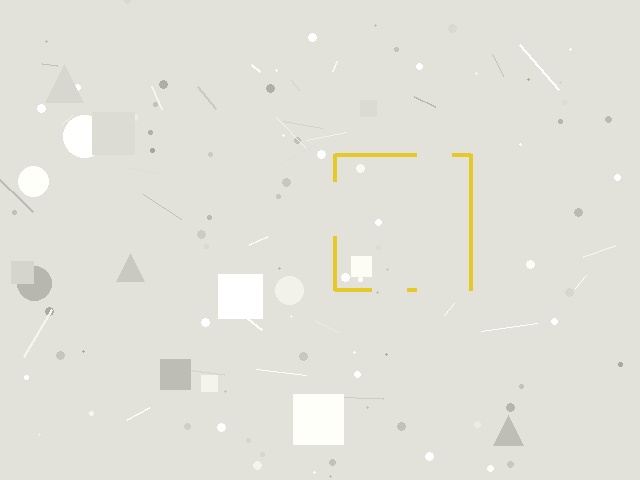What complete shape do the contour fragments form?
The contour fragments form a square.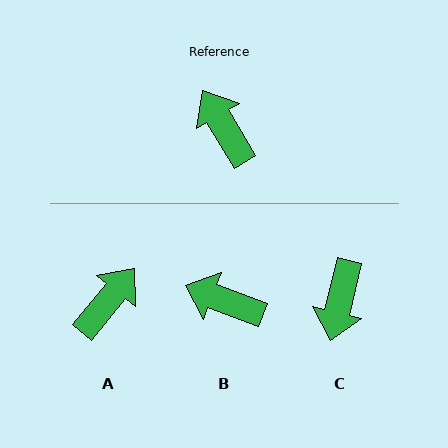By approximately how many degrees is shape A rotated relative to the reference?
Approximately 70 degrees clockwise.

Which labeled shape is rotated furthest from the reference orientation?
C, about 136 degrees away.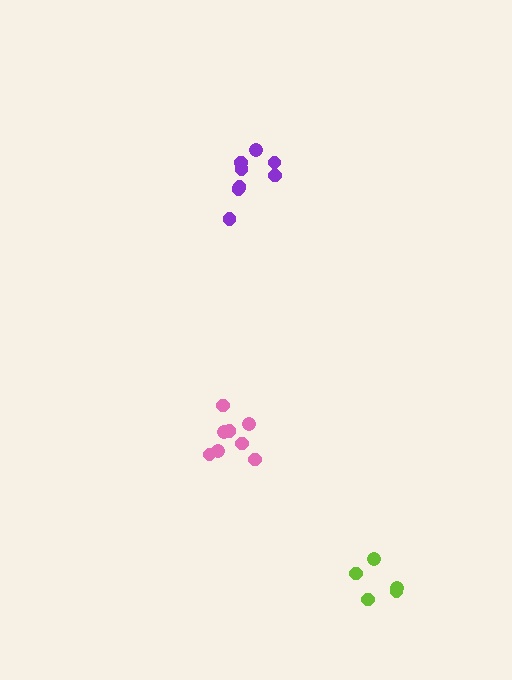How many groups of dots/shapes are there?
There are 3 groups.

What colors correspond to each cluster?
The clusters are colored: pink, lime, purple.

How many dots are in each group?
Group 1: 8 dots, Group 2: 5 dots, Group 3: 8 dots (21 total).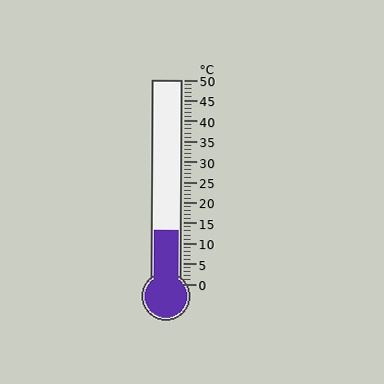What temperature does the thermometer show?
The thermometer shows approximately 13°C.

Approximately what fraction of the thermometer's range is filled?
The thermometer is filled to approximately 25% of its range.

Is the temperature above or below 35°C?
The temperature is below 35°C.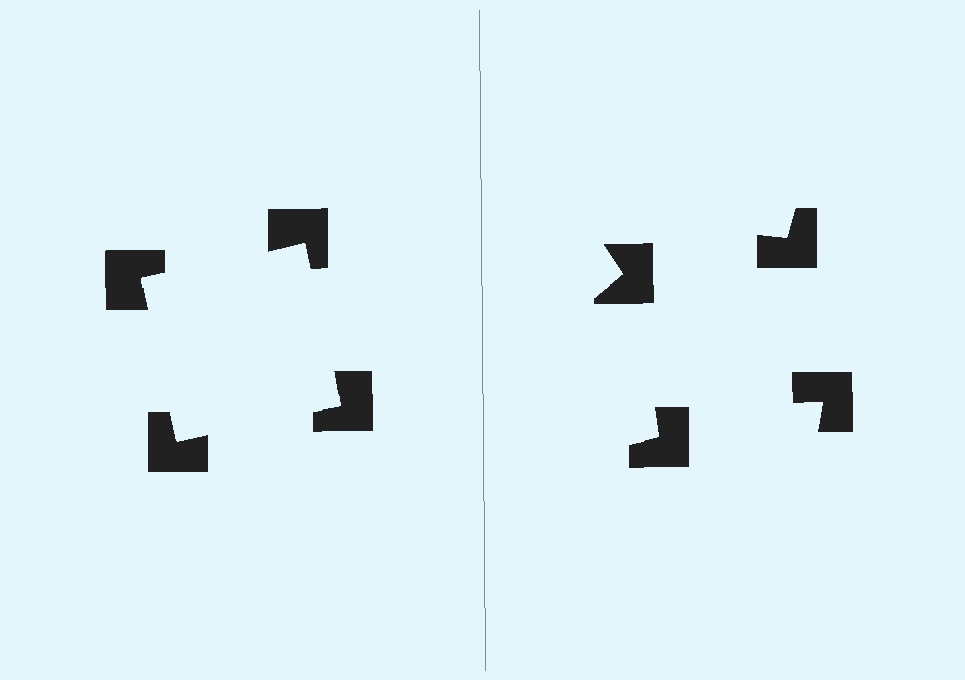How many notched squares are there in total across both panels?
8 — 4 on each side.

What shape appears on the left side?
An illusory square.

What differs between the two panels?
The notched squares are positioned identically on both sides; only the wedge orientations differ. On the left they align to a square; on the right they are misaligned.